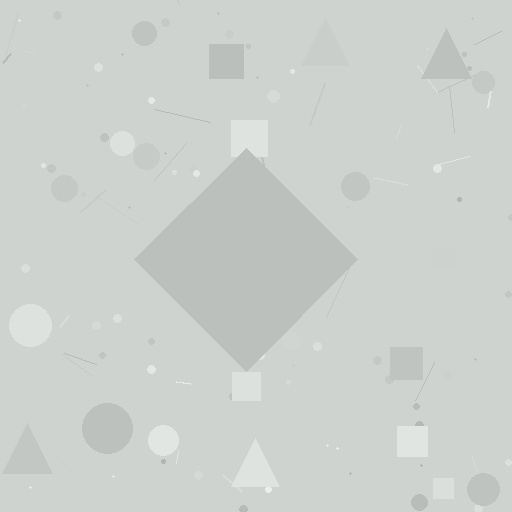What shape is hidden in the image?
A diamond is hidden in the image.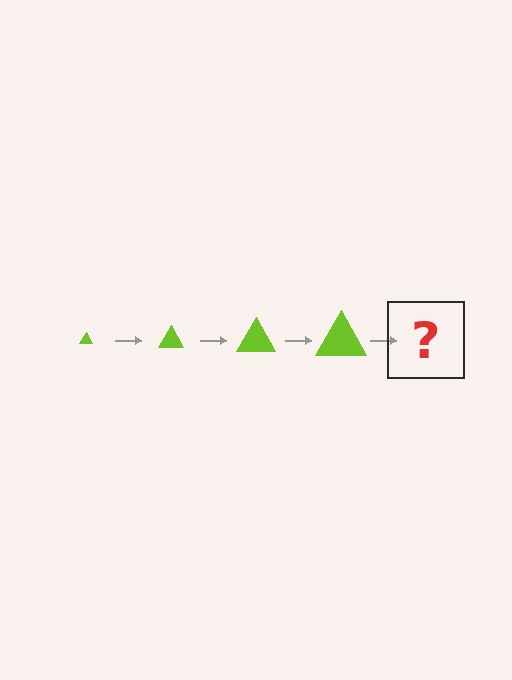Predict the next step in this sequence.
The next step is a lime triangle, larger than the previous one.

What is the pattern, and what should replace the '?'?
The pattern is that the triangle gets progressively larger each step. The '?' should be a lime triangle, larger than the previous one.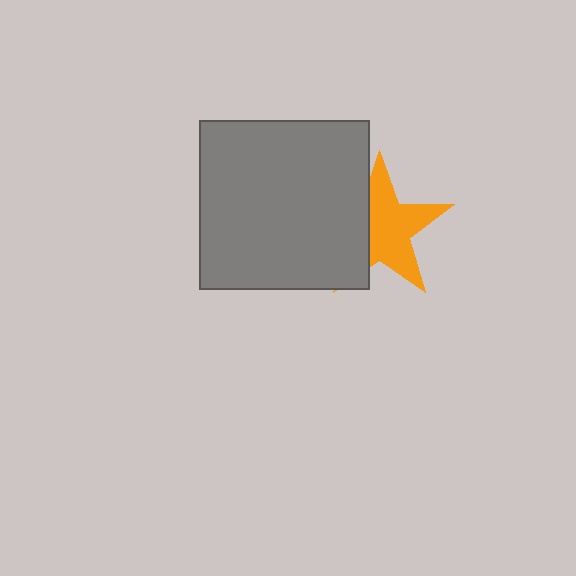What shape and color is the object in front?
The object in front is a gray square.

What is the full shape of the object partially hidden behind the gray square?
The partially hidden object is an orange star.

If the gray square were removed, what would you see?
You would see the complete orange star.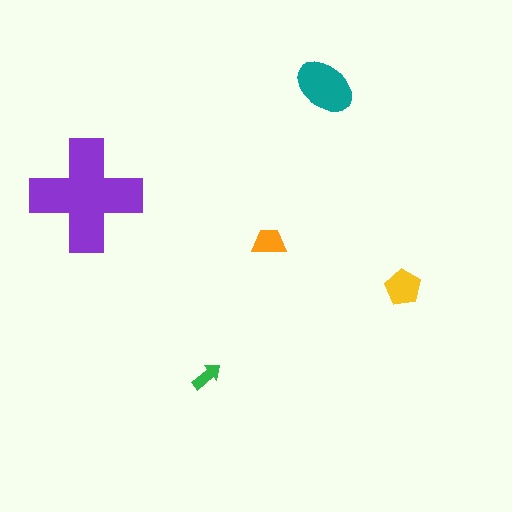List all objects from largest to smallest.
The purple cross, the teal ellipse, the yellow pentagon, the orange trapezoid, the green arrow.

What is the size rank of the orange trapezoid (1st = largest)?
4th.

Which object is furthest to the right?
The yellow pentagon is rightmost.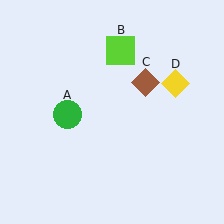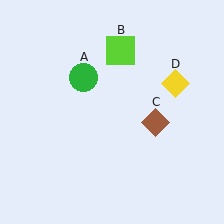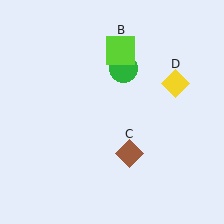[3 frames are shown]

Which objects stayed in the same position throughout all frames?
Lime square (object B) and yellow diamond (object D) remained stationary.